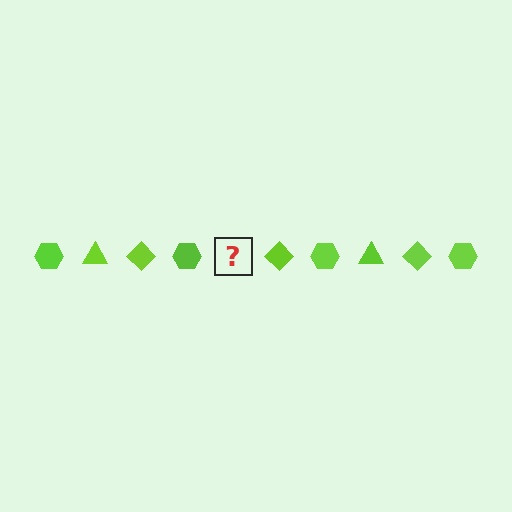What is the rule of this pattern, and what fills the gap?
The rule is that the pattern cycles through hexagon, triangle, diamond shapes in lime. The gap should be filled with a lime triangle.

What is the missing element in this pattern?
The missing element is a lime triangle.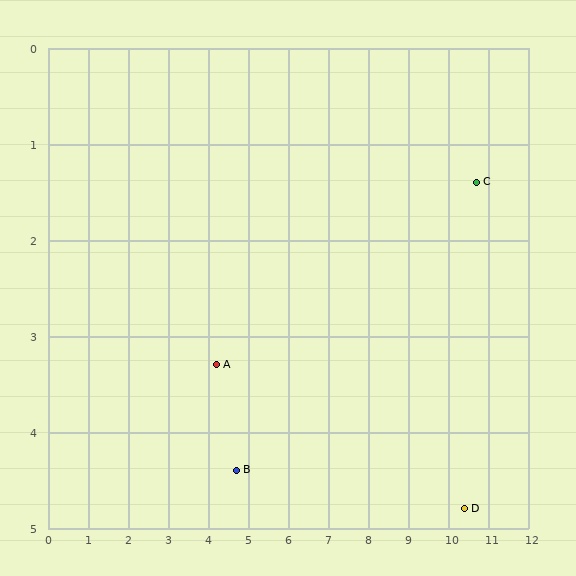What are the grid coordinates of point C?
Point C is at approximately (10.7, 1.4).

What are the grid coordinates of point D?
Point D is at approximately (10.4, 4.8).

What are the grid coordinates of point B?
Point B is at approximately (4.7, 4.4).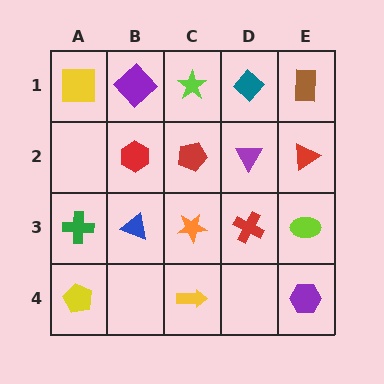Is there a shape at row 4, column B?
No, that cell is empty.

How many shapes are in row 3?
5 shapes.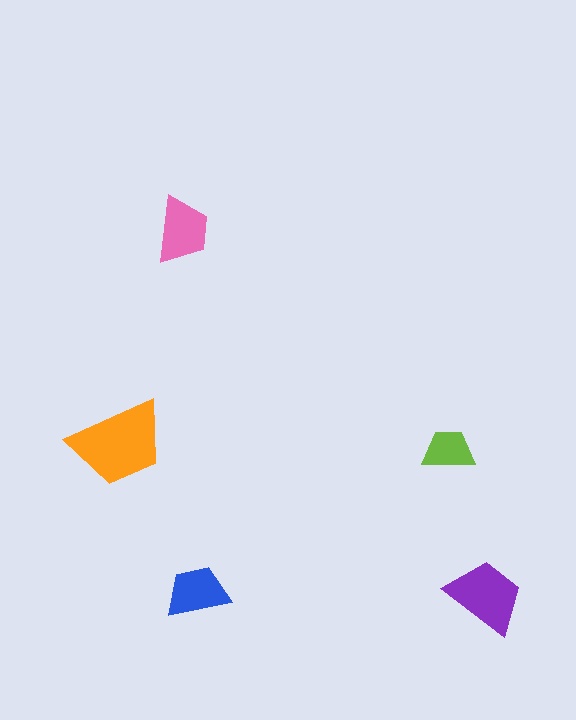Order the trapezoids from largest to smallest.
the orange one, the purple one, the pink one, the blue one, the lime one.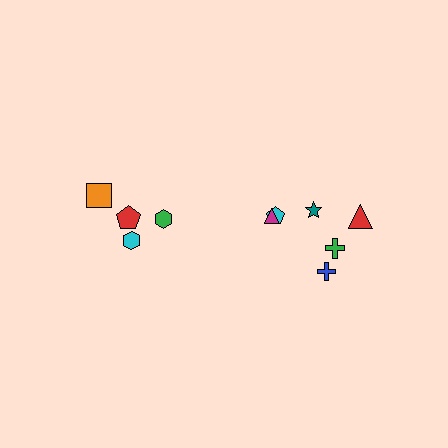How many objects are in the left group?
There are 4 objects.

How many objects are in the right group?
There are 6 objects.